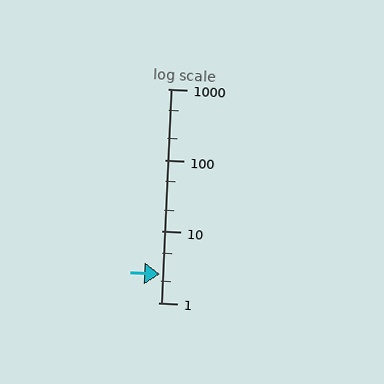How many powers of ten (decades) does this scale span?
The scale spans 3 decades, from 1 to 1000.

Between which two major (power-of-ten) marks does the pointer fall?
The pointer is between 1 and 10.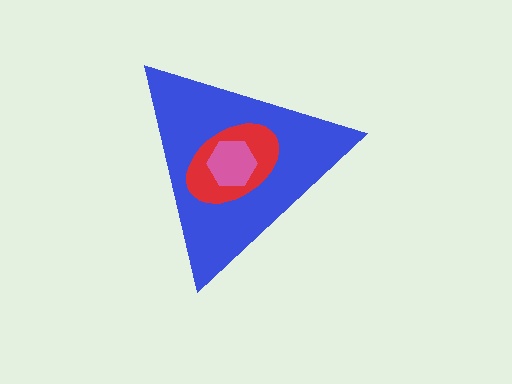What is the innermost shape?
The pink hexagon.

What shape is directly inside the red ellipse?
The pink hexagon.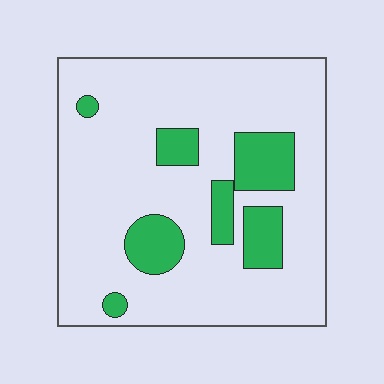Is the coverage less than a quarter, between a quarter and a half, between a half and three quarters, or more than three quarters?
Less than a quarter.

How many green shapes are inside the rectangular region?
7.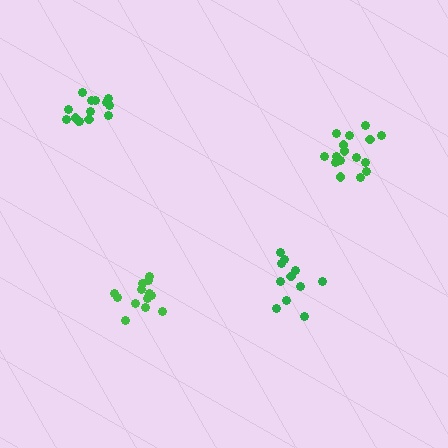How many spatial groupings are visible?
There are 4 spatial groupings.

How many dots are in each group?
Group 1: 16 dots, Group 2: 15 dots, Group 3: 11 dots, Group 4: 13 dots (55 total).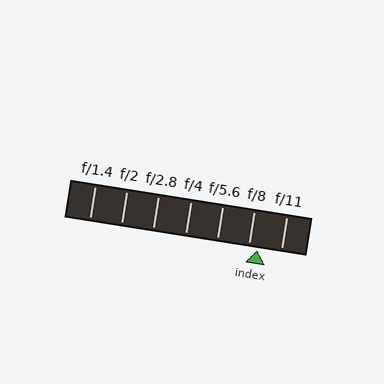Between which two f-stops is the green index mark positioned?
The index mark is between f/8 and f/11.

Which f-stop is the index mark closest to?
The index mark is closest to f/8.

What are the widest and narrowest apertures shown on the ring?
The widest aperture shown is f/1.4 and the narrowest is f/11.